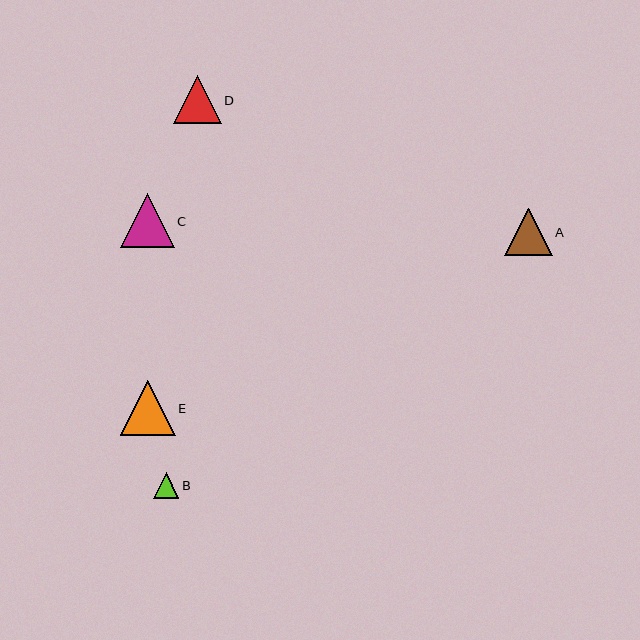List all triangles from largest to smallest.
From largest to smallest: E, C, D, A, B.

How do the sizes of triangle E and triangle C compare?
Triangle E and triangle C are approximately the same size.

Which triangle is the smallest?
Triangle B is the smallest with a size of approximately 26 pixels.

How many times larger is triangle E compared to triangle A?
Triangle E is approximately 1.2 times the size of triangle A.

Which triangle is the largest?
Triangle E is the largest with a size of approximately 55 pixels.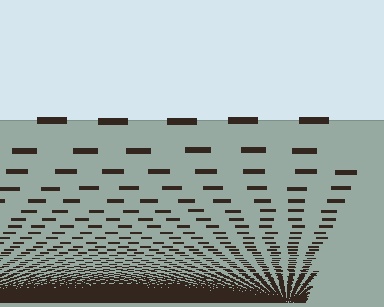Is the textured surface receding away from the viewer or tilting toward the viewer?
The surface appears to tilt toward the viewer. Texture elements get larger and sparser toward the top.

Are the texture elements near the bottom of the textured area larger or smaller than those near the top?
Smaller. The gradient is inverted — elements near the bottom are smaller and denser.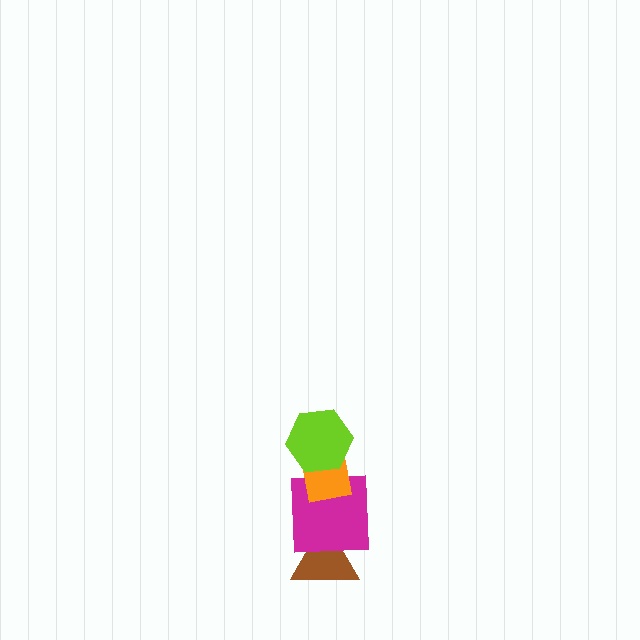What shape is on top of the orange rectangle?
The lime hexagon is on top of the orange rectangle.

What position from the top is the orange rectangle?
The orange rectangle is 2nd from the top.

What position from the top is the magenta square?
The magenta square is 3rd from the top.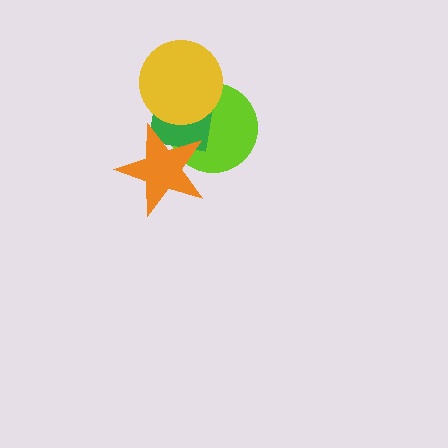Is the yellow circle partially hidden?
No, no other shape covers it.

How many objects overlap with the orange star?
2 objects overlap with the orange star.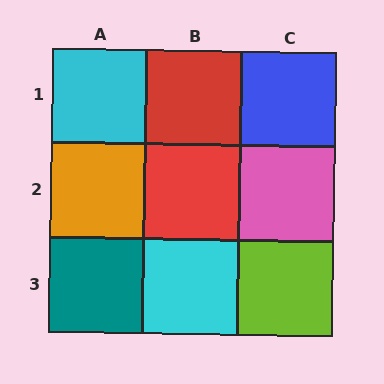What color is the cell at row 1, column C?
Blue.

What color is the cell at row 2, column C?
Pink.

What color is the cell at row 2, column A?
Orange.